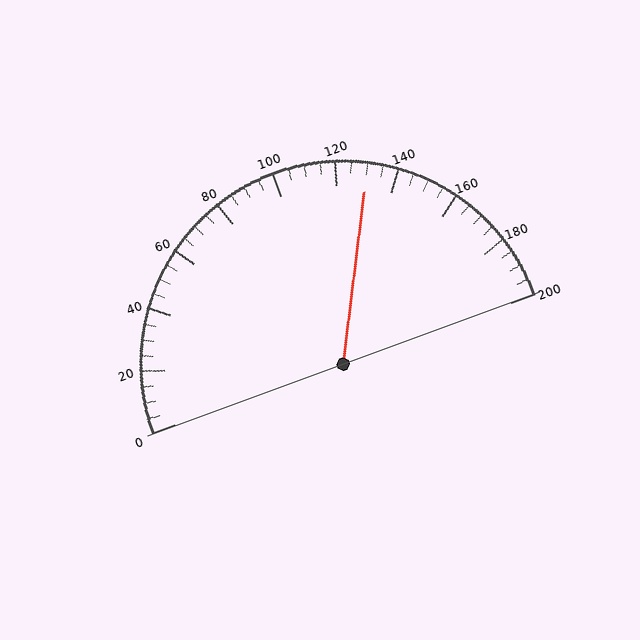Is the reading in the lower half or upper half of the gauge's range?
The reading is in the upper half of the range (0 to 200).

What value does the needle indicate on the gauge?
The needle indicates approximately 130.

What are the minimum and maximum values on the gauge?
The gauge ranges from 0 to 200.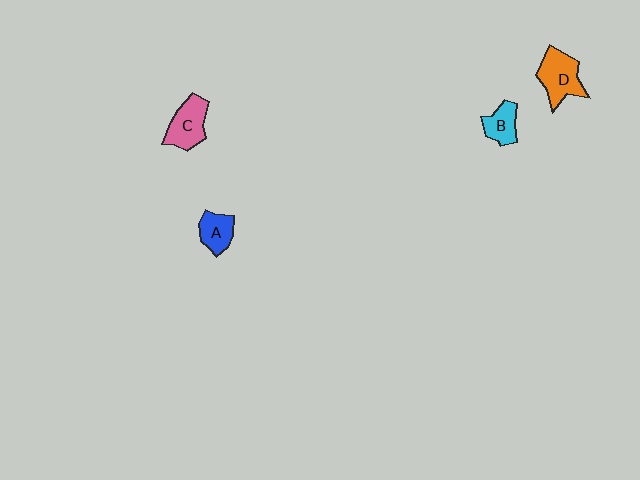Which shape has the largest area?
Shape D (orange).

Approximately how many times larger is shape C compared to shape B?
Approximately 1.5 times.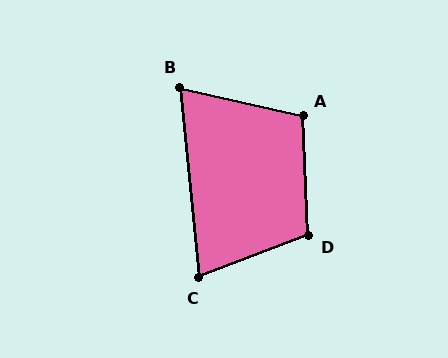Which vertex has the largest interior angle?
D, at approximately 108 degrees.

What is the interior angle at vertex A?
Approximately 105 degrees (obtuse).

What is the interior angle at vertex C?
Approximately 75 degrees (acute).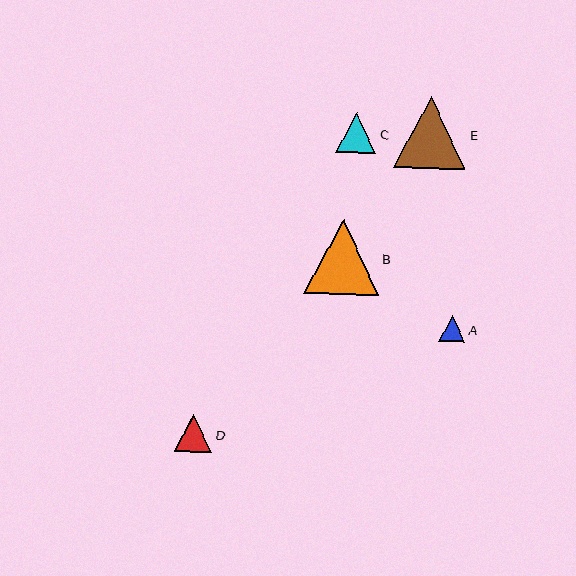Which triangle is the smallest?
Triangle A is the smallest with a size of approximately 26 pixels.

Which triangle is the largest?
Triangle B is the largest with a size of approximately 75 pixels.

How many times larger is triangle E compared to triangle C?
Triangle E is approximately 1.8 times the size of triangle C.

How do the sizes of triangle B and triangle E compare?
Triangle B and triangle E are approximately the same size.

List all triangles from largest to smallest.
From largest to smallest: B, E, C, D, A.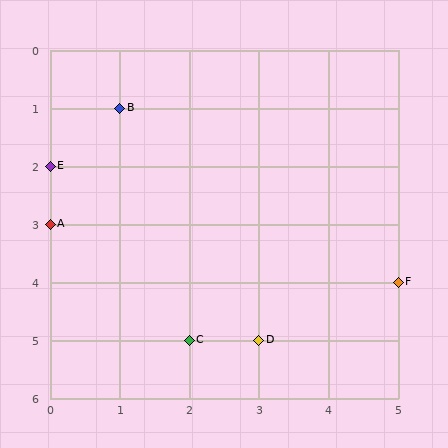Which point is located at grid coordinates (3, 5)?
Point D is at (3, 5).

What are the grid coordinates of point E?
Point E is at grid coordinates (0, 2).